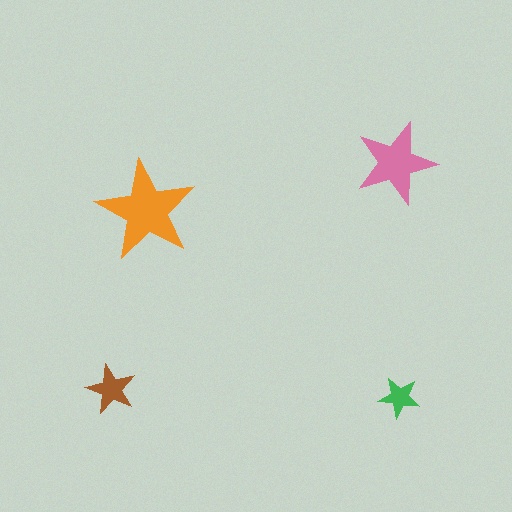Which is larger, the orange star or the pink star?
The orange one.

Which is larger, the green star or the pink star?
The pink one.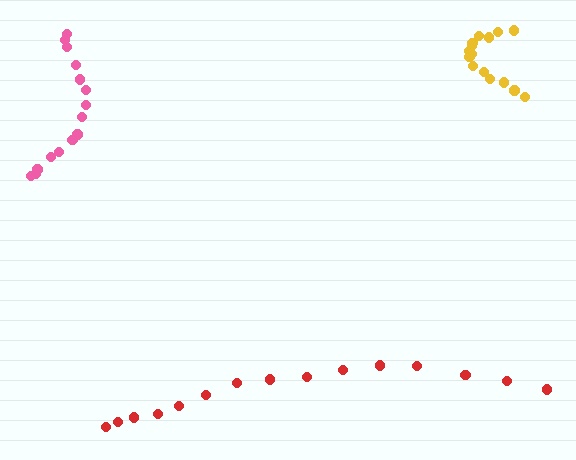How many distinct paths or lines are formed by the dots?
There are 3 distinct paths.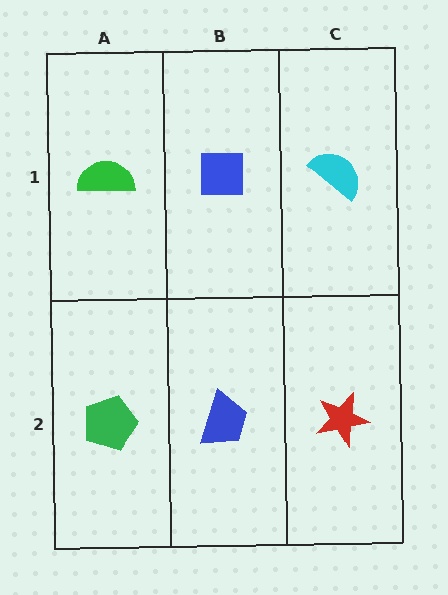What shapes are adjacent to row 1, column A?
A green pentagon (row 2, column A), a blue square (row 1, column B).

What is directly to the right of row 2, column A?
A blue trapezoid.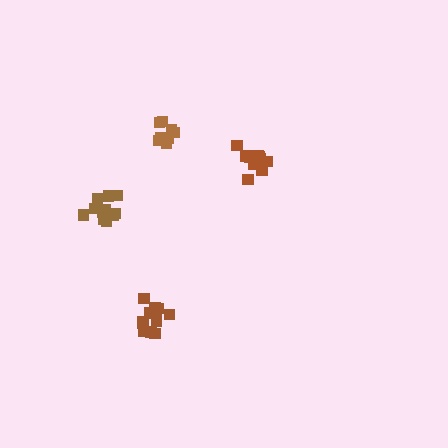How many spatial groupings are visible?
There are 4 spatial groupings.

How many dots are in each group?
Group 1: 15 dots, Group 2: 12 dots, Group 3: 14 dots, Group 4: 9 dots (50 total).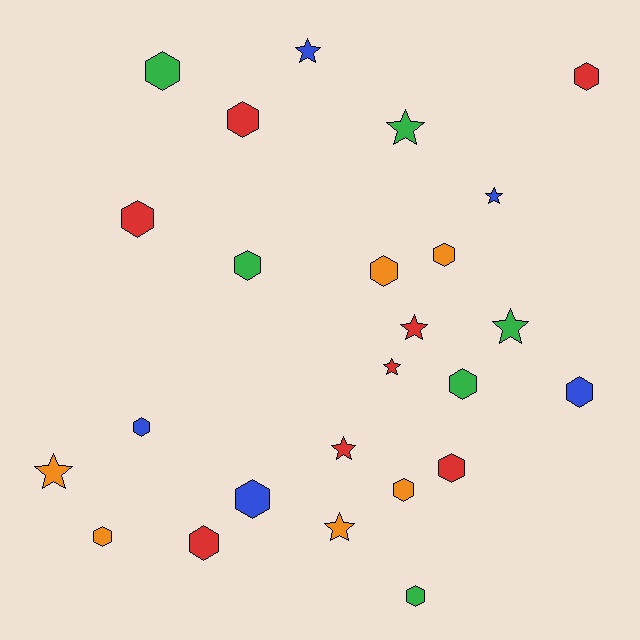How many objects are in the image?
There are 25 objects.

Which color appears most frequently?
Red, with 8 objects.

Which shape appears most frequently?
Hexagon, with 16 objects.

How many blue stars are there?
There are 2 blue stars.